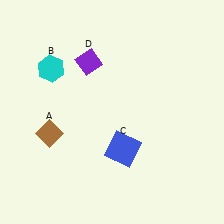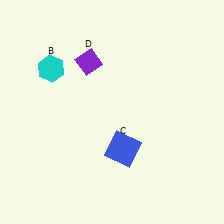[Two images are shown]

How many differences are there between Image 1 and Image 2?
There is 1 difference between the two images.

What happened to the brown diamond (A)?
The brown diamond (A) was removed in Image 2. It was in the bottom-left area of Image 1.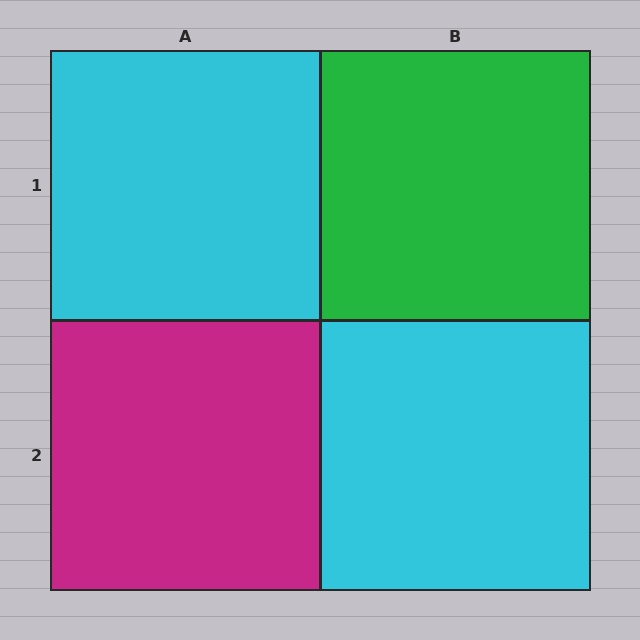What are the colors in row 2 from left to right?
Magenta, cyan.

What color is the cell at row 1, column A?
Cyan.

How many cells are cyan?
2 cells are cyan.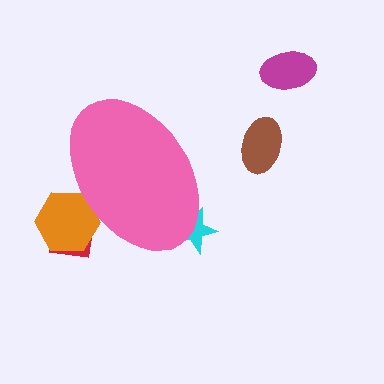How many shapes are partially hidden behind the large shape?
3 shapes are partially hidden.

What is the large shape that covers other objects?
A pink ellipse.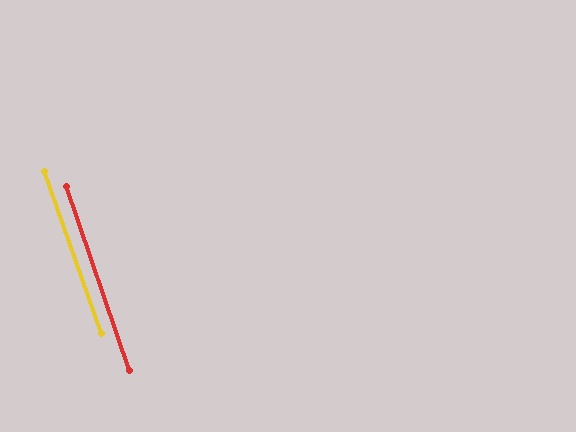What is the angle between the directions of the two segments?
Approximately 1 degree.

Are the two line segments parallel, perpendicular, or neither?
Parallel — their directions differ by only 0.6°.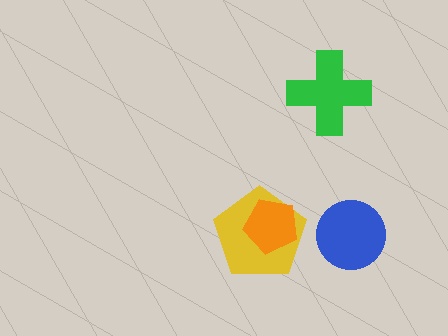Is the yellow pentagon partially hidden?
Yes, it is partially covered by another shape.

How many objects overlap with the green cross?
0 objects overlap with the green cross.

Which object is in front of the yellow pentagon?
The orange pentagon is in front of the yellow pentagon.